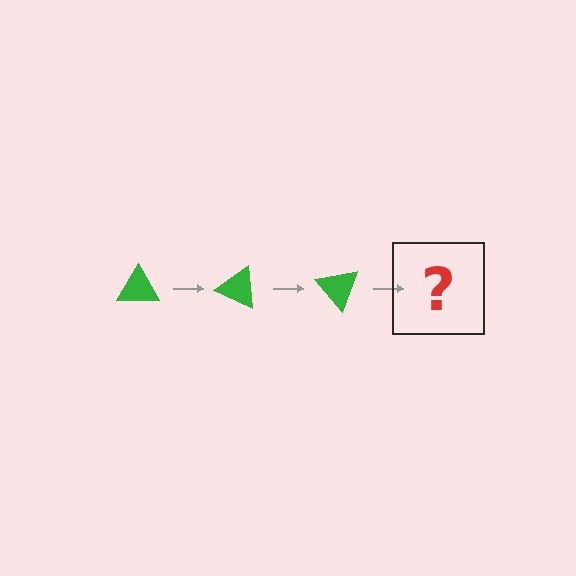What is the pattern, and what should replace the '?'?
The pattern is that the triangle rotates 25 degrees each step. The '?' should be a green triangle rotated 75 degrees.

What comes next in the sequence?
The next element should be a green triangle rotated 75 degrees.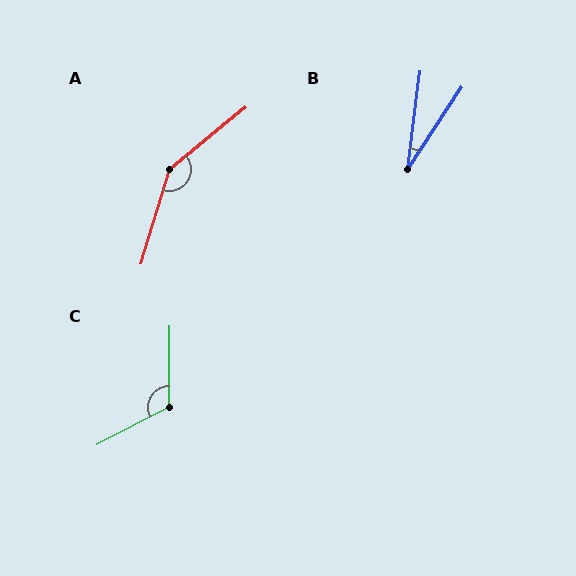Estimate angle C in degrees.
Approximately 118 degrees.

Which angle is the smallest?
B, at approximately 27 degrees.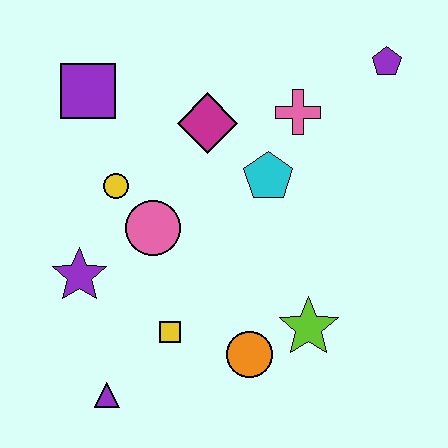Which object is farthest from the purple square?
The lime star is farthest from the purple square.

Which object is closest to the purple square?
The yellow circle is closest to the purple square.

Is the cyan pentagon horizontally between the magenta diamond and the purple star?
No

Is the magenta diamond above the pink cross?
No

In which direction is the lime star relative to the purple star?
The lime star is to the right of the purple star.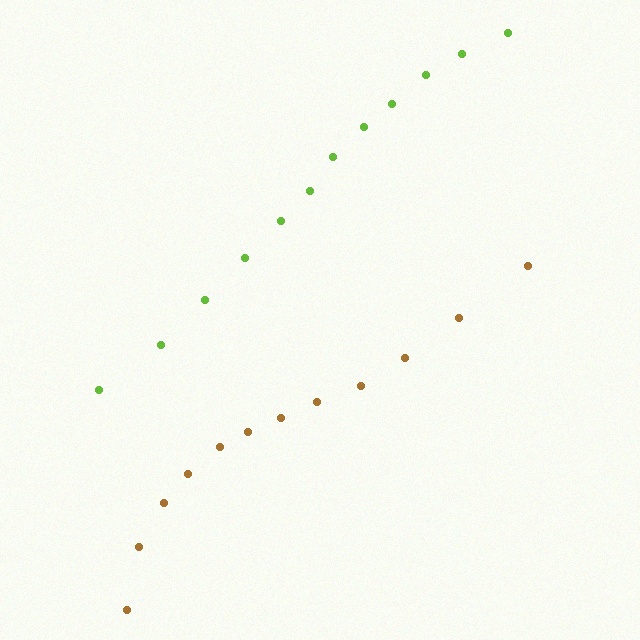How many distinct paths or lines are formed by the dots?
There are 2 distinct paths.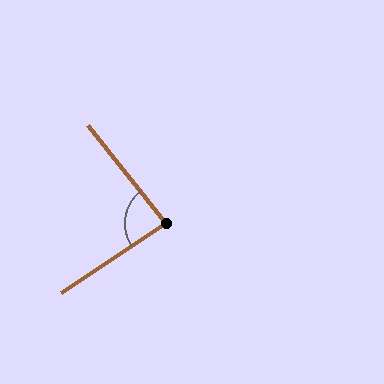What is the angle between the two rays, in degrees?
Approximately 85 degrees.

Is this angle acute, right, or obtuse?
It is approximately a right angle.